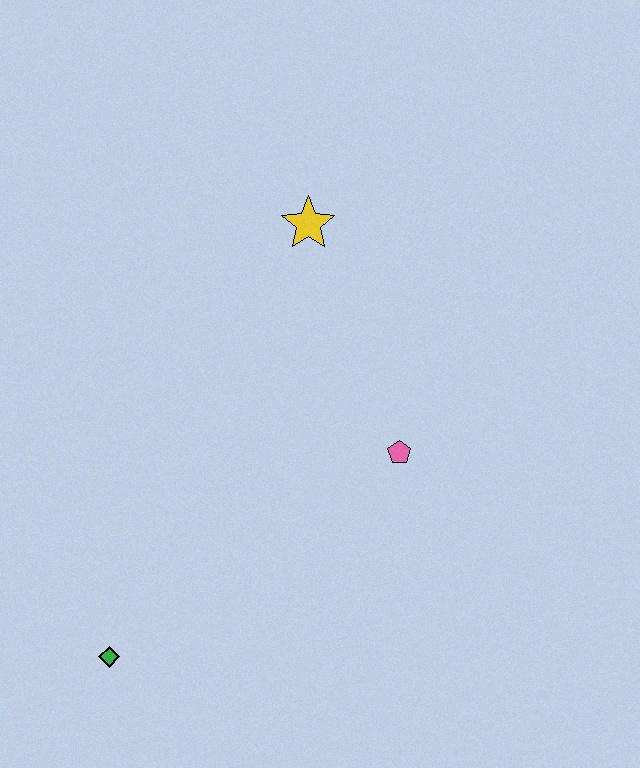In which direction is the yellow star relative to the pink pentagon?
The yellow star is above the pink pentagon.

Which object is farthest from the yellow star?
The green diamond is farthest from the yellow star.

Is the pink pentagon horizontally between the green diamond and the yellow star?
No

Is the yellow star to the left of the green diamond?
No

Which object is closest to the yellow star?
The pink pentagon is closest to the yellow star.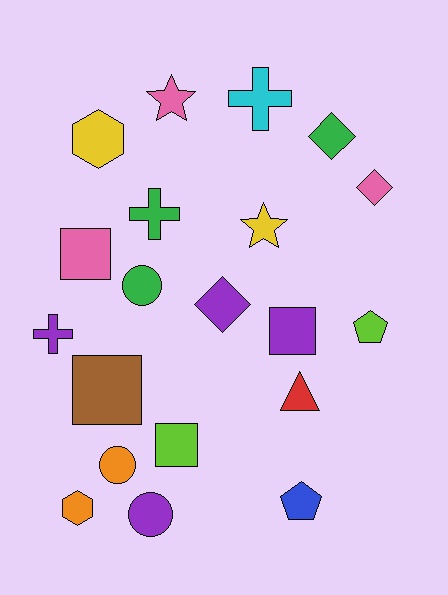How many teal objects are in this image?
There are no teal objects.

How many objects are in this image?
There are 20 objects.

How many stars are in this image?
There are 2 stars.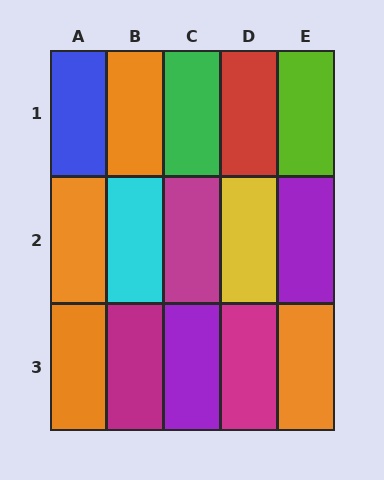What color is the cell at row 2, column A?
Orange.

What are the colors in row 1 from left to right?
Blue, orange, green, red, lime.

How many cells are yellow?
1 cell is yellow.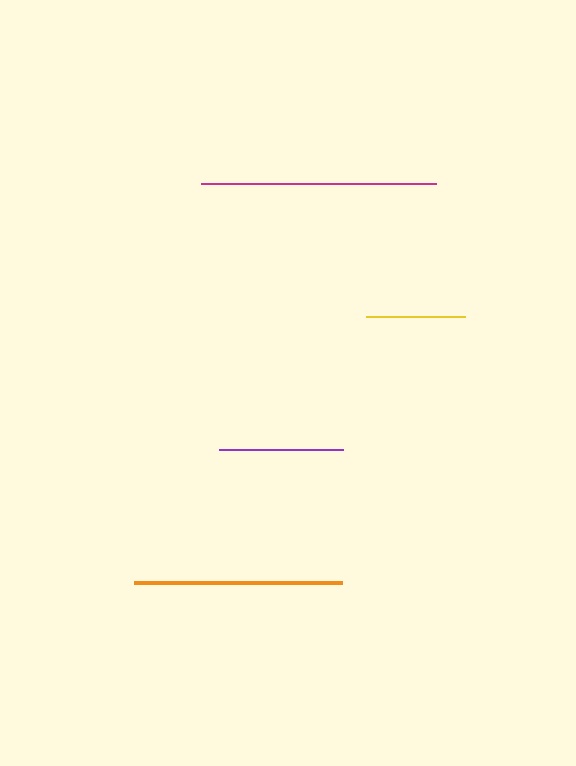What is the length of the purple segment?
The purple segment is approximately 124 pixels long.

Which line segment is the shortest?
The yellow line is the shortest at approximately 99 pixels.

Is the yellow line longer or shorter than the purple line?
The purple line is longer than the yellow line.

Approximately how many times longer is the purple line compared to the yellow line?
The purple line is approximately 1.3 times the length of the yellow line.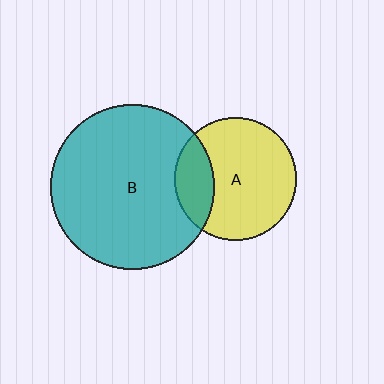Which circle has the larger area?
Circle B (teal).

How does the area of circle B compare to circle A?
Approximately 1.8 times.